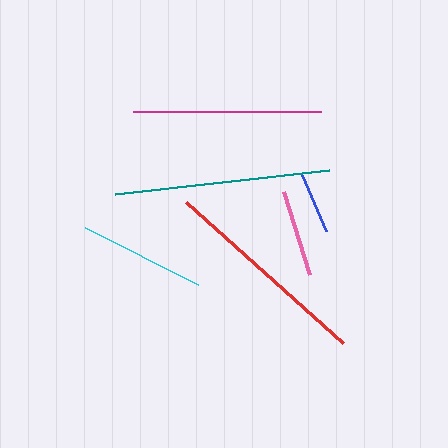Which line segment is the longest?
The teal line is the longest at approximately 215 pixels.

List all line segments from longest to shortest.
From longest to shortest: teal, red, magenta, cyan, pink, blue.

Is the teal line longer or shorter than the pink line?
The teal line is longer than the pink line.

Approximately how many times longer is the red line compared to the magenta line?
The red line is approximately 1.1 times the length of the magenta line.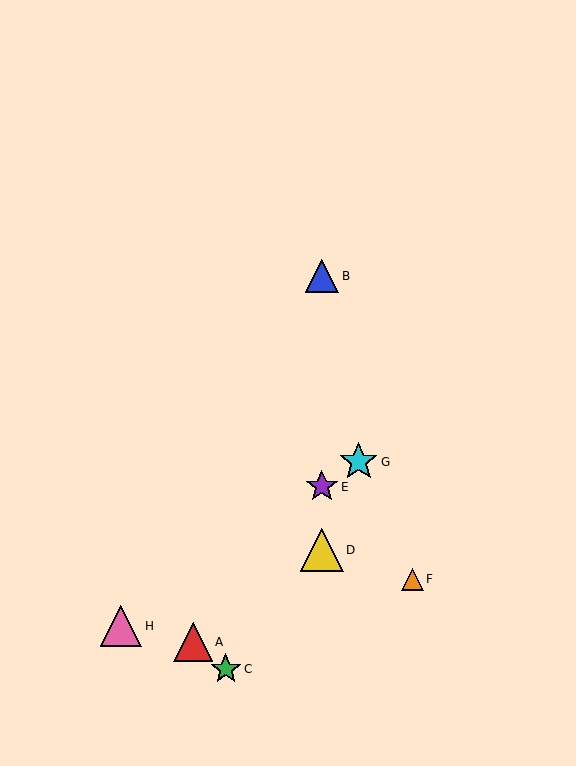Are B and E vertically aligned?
Yes, both are at x≈322.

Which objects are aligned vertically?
Objects B, D, E are aligned vertically.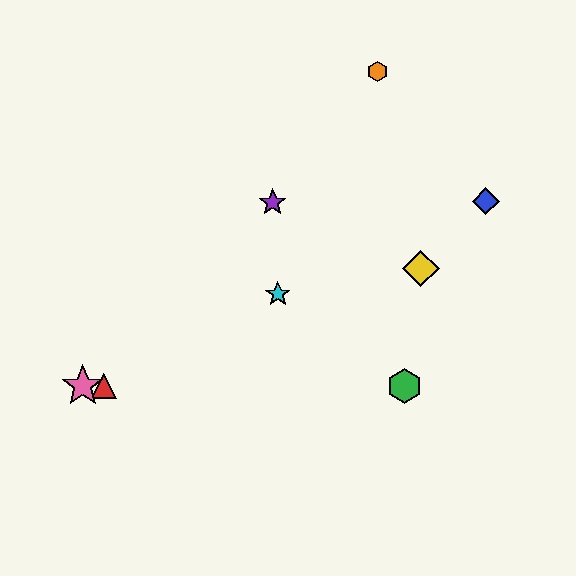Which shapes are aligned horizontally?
The red triangle, the green hexagon, the pink star are aligned horizontally.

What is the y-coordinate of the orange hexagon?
The orange hexagon is at y≈72.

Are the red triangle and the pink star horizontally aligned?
Yes, both are at y≈386.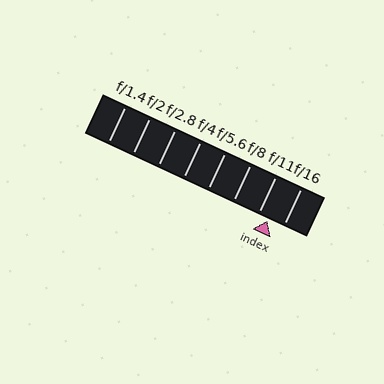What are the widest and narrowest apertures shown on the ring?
The widest aperture shown is f/1.4 and the narrowest is f/16.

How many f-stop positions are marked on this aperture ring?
There are 8 f-stop positions marked.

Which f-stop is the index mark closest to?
The index mark is closest to f/11.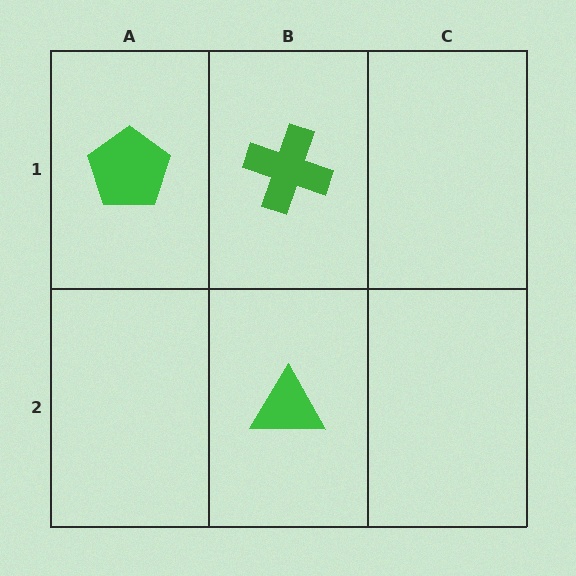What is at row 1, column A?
A green pentagon.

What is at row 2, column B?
A green triangle.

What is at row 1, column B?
A green cross.